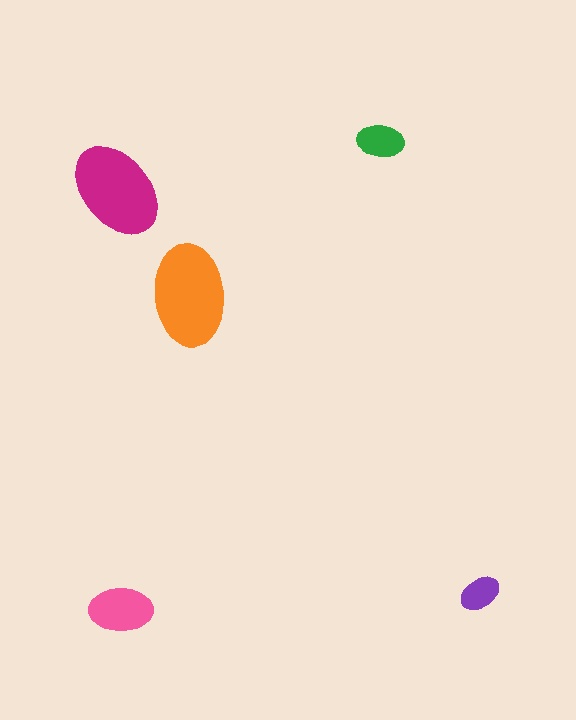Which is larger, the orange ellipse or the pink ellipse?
The orange one.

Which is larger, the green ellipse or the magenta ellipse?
The magenta one.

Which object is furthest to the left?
The magenta ellipse is leftmost.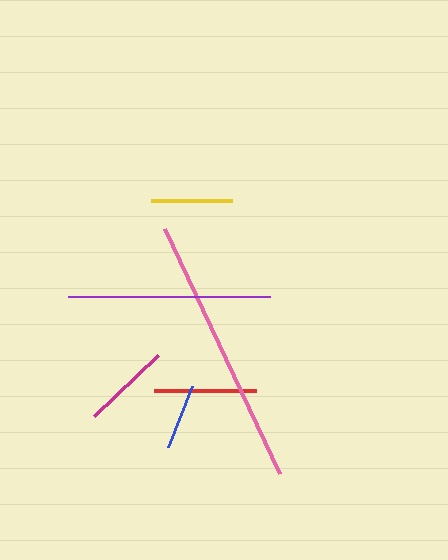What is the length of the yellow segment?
The yellow segment is approximately 81 pixels long.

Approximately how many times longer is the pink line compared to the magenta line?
The pink line is approximately 3.0 times the length of the magenta line.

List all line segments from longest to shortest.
From longest to shortest: pink, purple, red, magenta, yellow, blue.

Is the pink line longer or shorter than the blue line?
The pink line is longer than the blue line.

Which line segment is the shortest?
The blue line is the shortest at approximately 66 pixels.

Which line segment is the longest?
The pink line is the longest at approximately 271 pixels.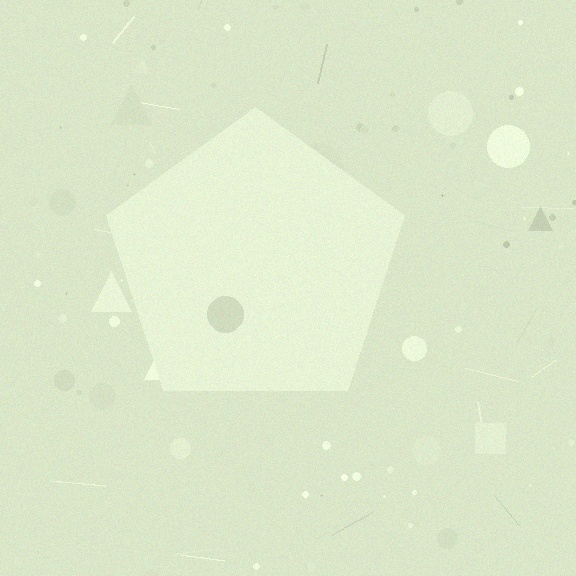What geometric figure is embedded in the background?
A pentagon is embedded in the background.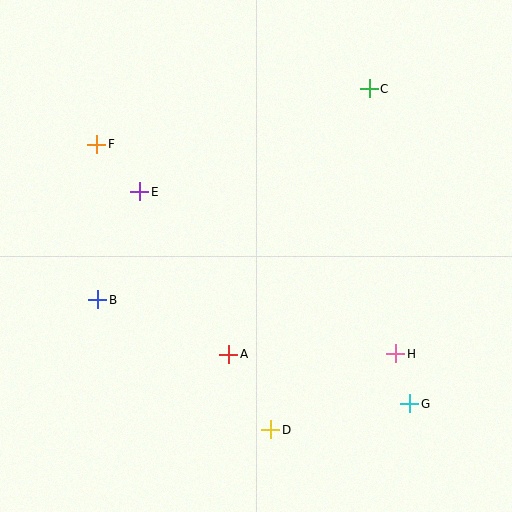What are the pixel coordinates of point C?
Point C is at (369, 89).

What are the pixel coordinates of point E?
Point E is at (140, 192).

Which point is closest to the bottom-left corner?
Point B is closest to the bottom-left corner.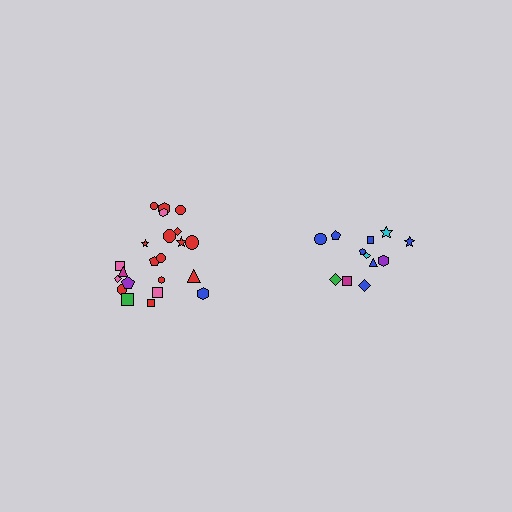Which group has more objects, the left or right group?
The left group.